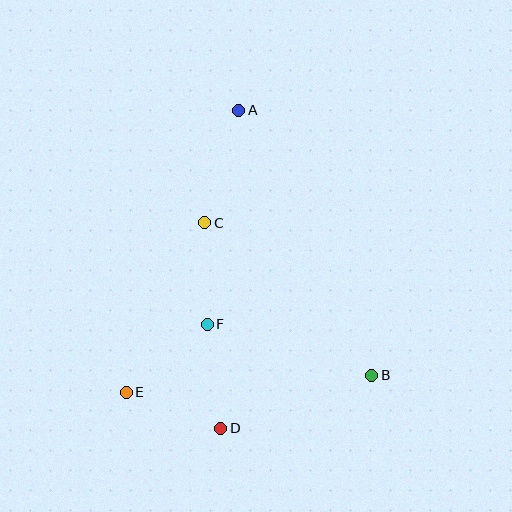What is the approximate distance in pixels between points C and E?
The distance between C and E is approximately 187 pixels.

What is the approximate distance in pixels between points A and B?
The distance between A and B is approximately 296 pixels.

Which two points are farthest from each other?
Points A and D are farthest from each other.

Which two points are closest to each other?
Points D and E are closest to each other.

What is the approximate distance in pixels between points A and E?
The distance between A and E is approximately 304 pixels.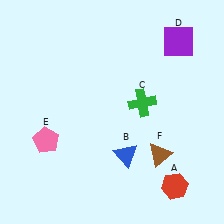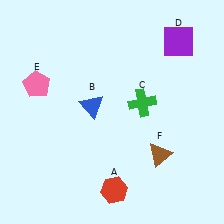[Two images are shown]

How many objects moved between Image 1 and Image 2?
3 objects moved between the two images.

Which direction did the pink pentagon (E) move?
The pink pentagon (E) moved up.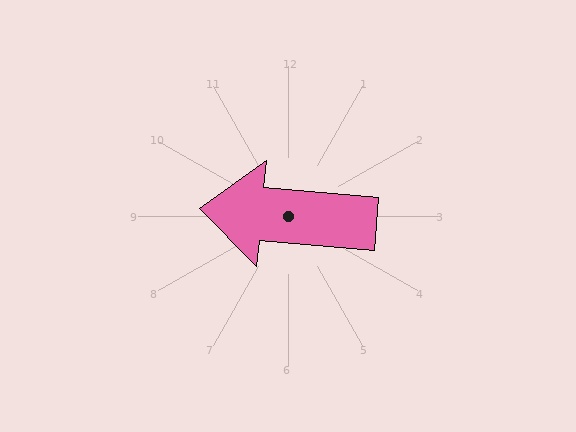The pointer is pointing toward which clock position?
Roughly 9 o'clock.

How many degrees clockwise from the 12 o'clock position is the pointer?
Approximately 275 degrees.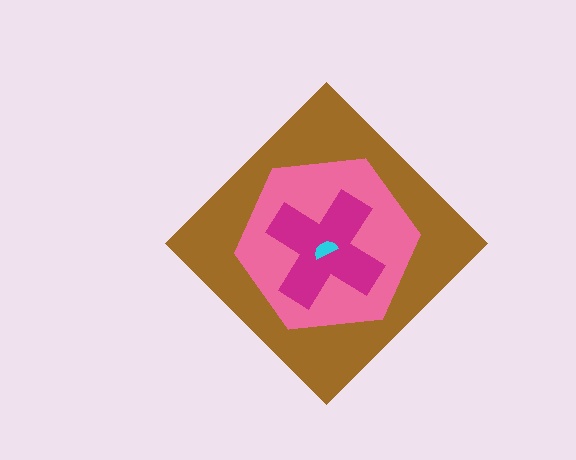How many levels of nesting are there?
4.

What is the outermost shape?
The brown diamond.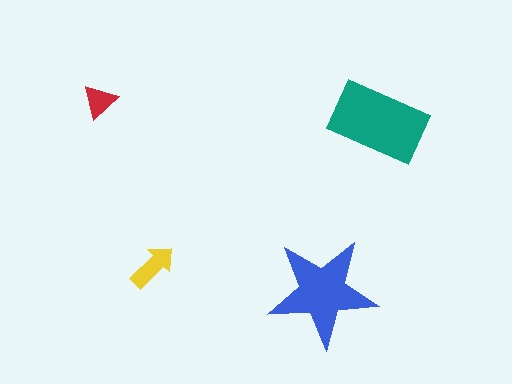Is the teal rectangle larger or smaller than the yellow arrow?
Larger.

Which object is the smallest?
The red triangle.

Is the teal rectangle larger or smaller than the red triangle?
Larger.